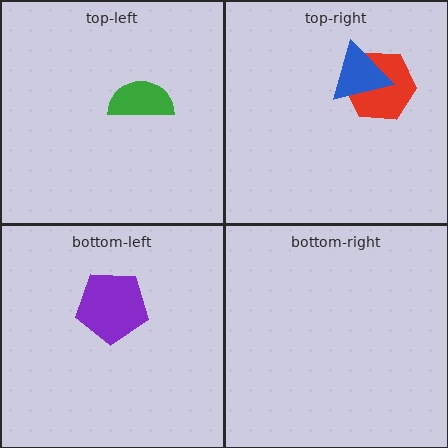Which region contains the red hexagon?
The top-right region.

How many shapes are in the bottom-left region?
1.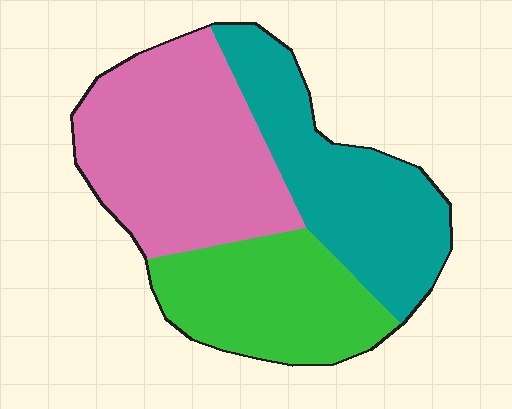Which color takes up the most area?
Pink, at roughly 40%.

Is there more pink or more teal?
Pink.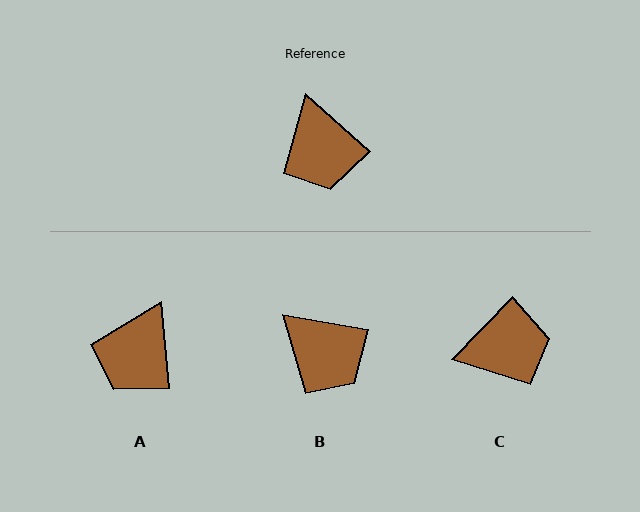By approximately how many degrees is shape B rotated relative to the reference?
Approximately 32 degrees counter-clockwise.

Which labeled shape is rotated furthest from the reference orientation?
C, about 88 degrees away.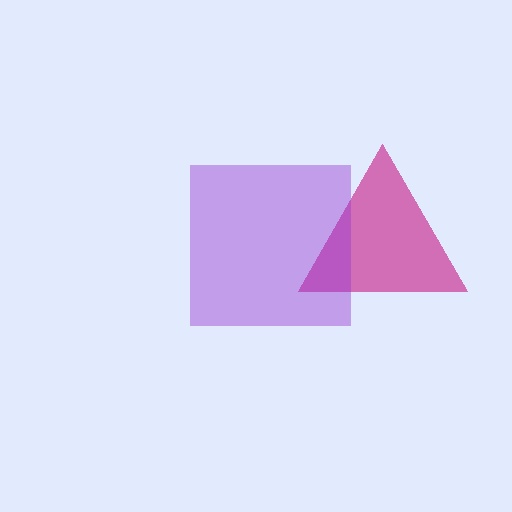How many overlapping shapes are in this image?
There are 2 overlapping shapes in the image.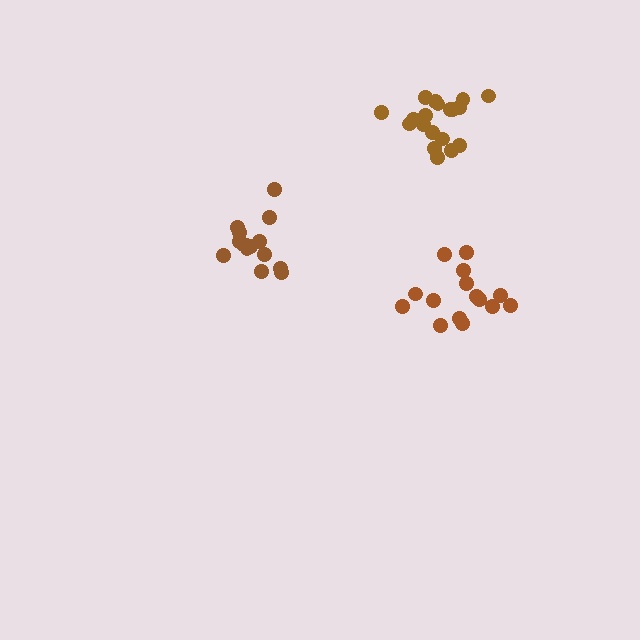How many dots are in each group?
Group 1: 15 dots, Group 2: 19 dots, Group 3: 15 dots (49 total).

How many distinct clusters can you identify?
There are 3 distinct clusters.